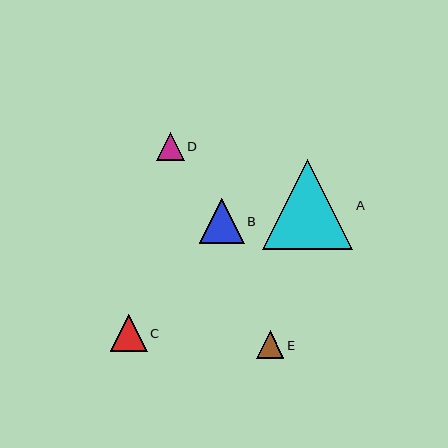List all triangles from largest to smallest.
From largest to smallest: A, B, C, D, E.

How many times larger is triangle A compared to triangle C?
Triangle A is approximately 2.4 times the size of triangle C.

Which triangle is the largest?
Triangle A is the largest with a size of approximately 90 pixels.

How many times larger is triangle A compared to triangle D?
Triangle A is approximately 3.2 times the size of triangle D.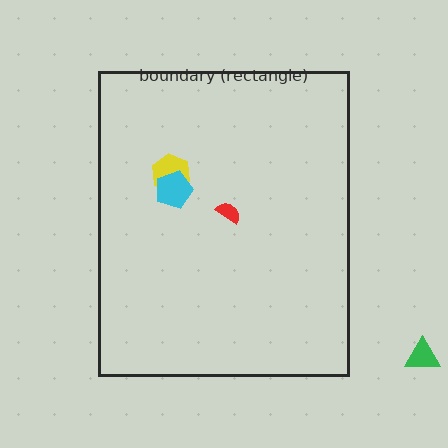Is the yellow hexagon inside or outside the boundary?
Inside.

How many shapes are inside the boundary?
3 inside, 1 outside.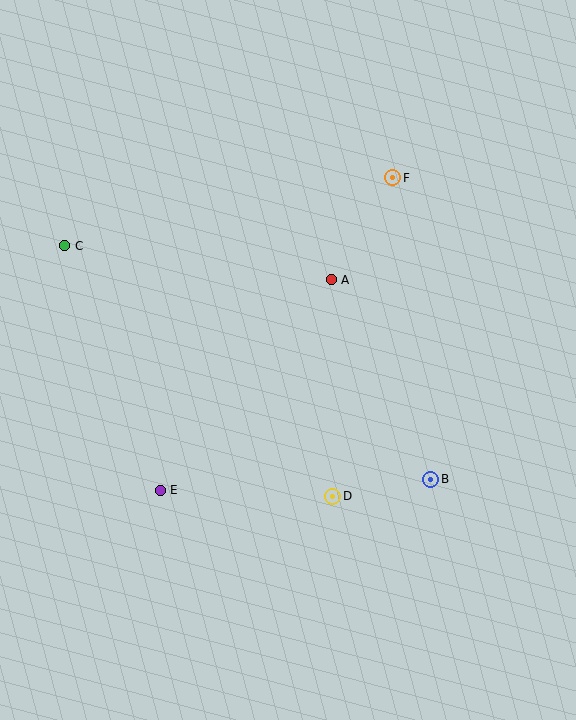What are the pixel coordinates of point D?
Point D is at (333, 496).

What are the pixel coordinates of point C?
Point C is at (65, 246).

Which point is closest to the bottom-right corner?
Point B is closest to the bottom-right corner.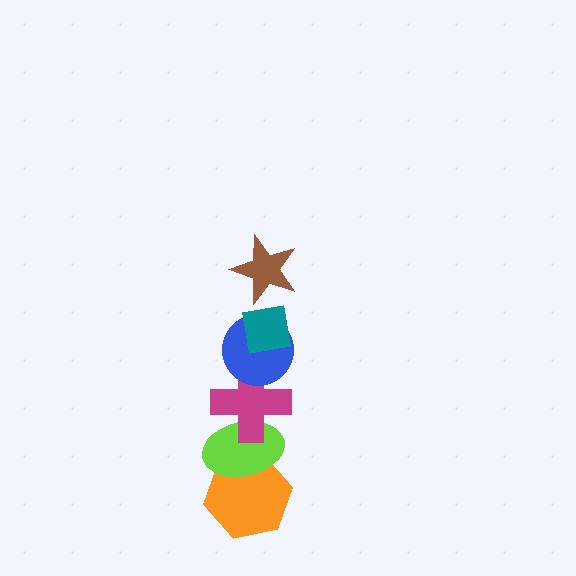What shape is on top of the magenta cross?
The blue circle is on top of the magenta cross.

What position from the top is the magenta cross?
The magenta cross is 4th from the top.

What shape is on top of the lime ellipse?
The magenta cross is on top of the lime ellipse.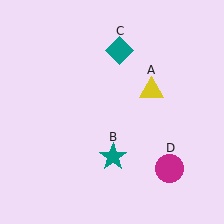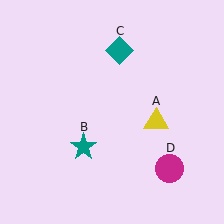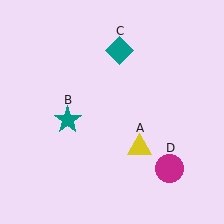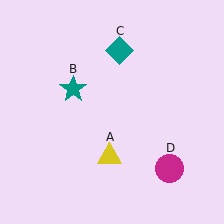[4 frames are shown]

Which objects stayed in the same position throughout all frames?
Teal diamond (object C) and magenta circle (object D) remained stationary.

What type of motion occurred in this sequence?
The yellow triangle (object A), teal star (object B) rotated clockwise around the center of the scene.